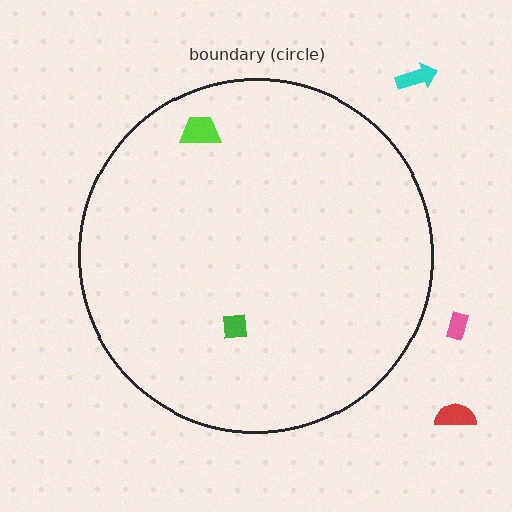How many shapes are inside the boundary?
2 inside, 3 outside.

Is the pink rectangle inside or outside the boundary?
Outside.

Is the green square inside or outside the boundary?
Inside.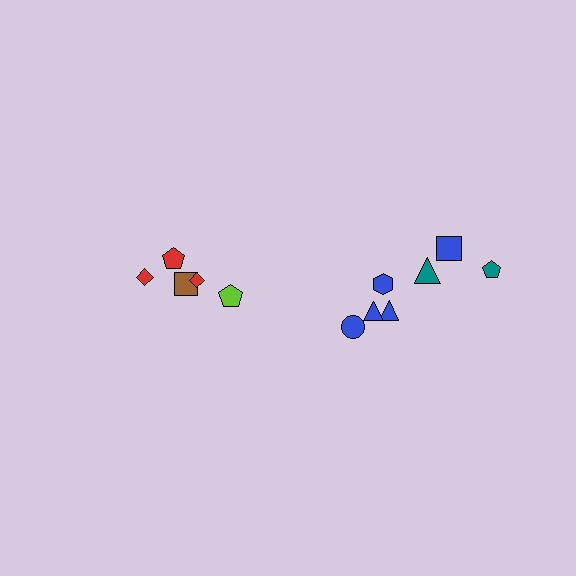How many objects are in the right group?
There are 7 objects.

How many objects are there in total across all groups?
There are 12 objects.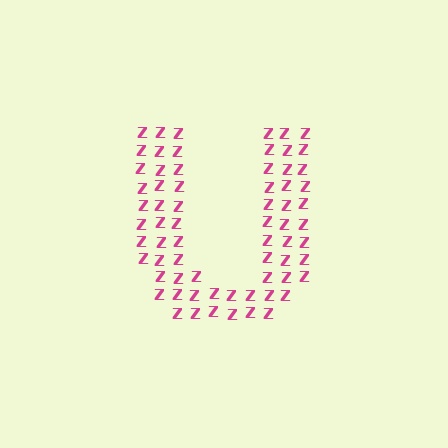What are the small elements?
The small elements are letter Z's.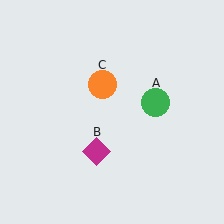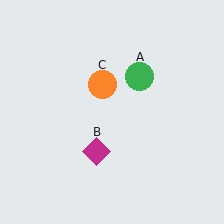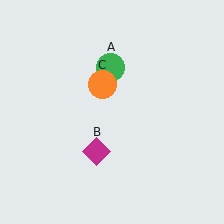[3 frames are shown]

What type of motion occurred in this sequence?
The green circle (object A) rotated counterclockwise around the center of the scene.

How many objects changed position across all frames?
1 object changed position: green circle (object A).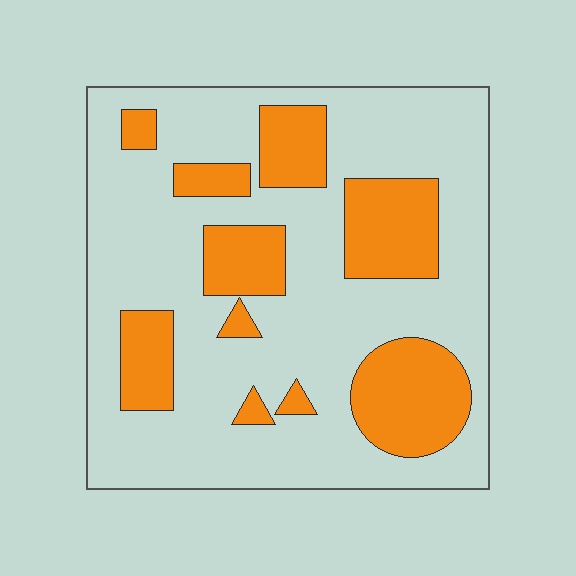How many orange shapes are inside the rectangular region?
10.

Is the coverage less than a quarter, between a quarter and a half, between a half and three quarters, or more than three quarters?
Between a quarter and a half.